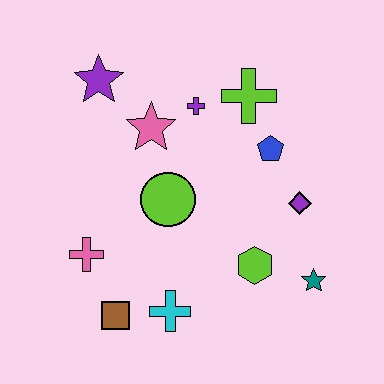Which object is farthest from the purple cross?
The brown square is farthest from the purple cross.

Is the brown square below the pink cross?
Yes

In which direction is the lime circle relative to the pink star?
The lime circle is below the pink star.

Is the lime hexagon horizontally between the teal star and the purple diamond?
No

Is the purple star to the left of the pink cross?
No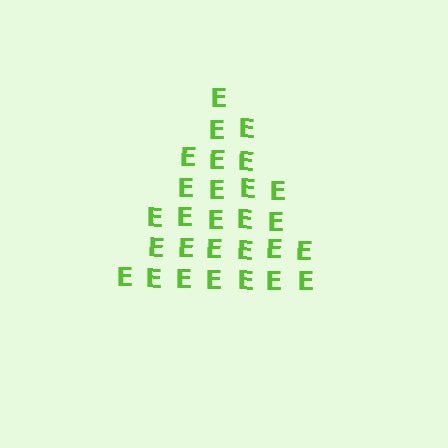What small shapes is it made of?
It is made of small letter E's.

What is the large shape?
The large shape is a triangle.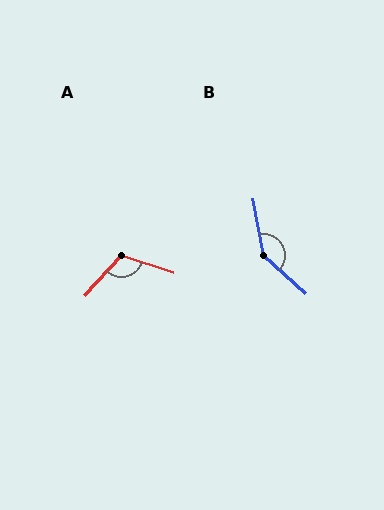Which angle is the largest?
B, at approximately 143 degrees.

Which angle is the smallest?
A, at approximately 114 degrees.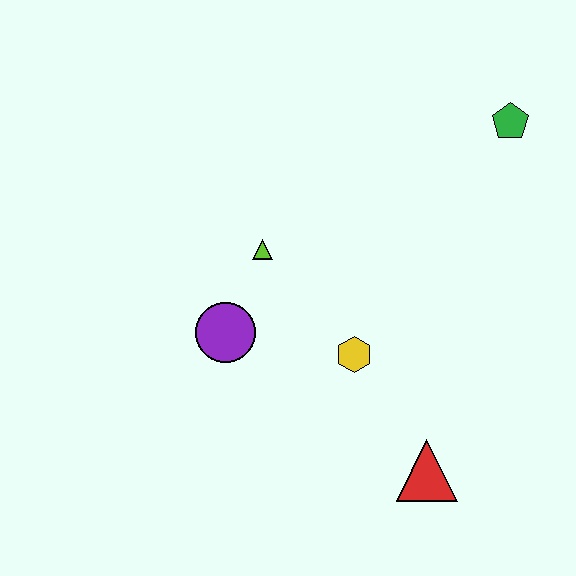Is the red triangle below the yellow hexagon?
Yes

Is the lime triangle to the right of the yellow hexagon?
No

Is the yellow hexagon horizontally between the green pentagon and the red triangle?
No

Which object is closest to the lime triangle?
The purple circle is closest to the lime triangle.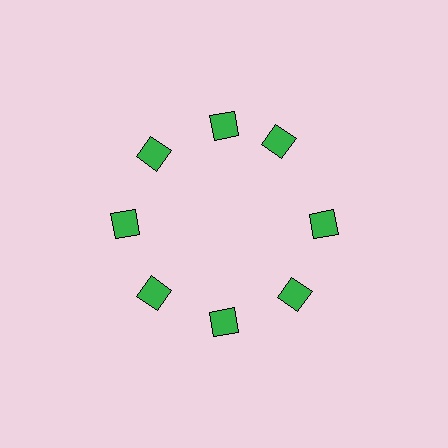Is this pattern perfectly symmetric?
No. The 8 green squares are arranged in a ring, but one element near the 2 o'clock position is rotated out of alignment along the ring, breaking the 8-fold rotational symmetry.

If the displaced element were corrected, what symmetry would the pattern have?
It would have 8-fold rotational symmetry — the pattern would map onto itself every 45 degrees.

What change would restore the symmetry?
The symmetry would be restored by rotating it back into even spacing with its neighbors so that all 8 squares sit at equal angles and equal distance from the center.